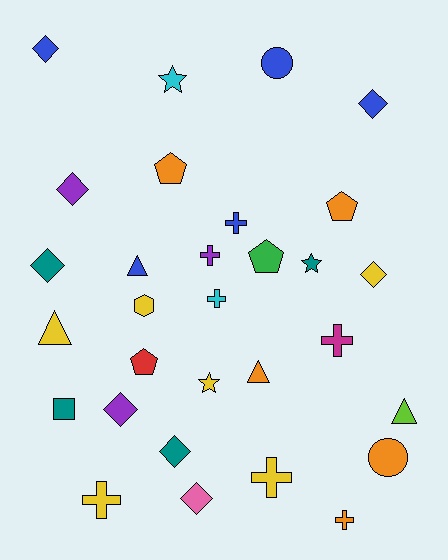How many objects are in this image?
There are 30 objects.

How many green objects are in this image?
There is 1 green object.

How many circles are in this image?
There are 2 circles.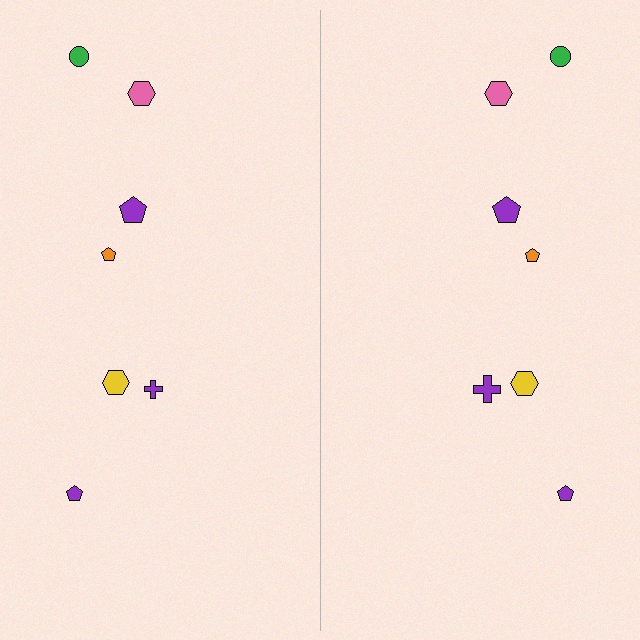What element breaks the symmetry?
The purple cross on the right side has a different size than its mirror counterpart.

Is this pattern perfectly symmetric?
No, the pattern is not perfectly symmetric. The purple cross on the right side has a different size than its mirror counterpart.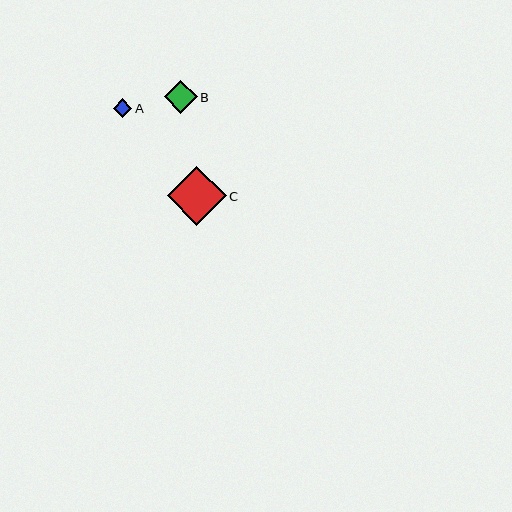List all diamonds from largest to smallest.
From largest to smallest: C, B, A.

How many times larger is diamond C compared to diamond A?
Diamond C is approximately 3.2 times the size of diamond A.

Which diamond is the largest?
Diamond C is the largest with a size of approximately 59 pixels.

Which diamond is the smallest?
Diamond A is the smallest with a size of approximately 19 pixels.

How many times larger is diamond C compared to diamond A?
Diamond C is approximately 3.2 times the size of diamond A.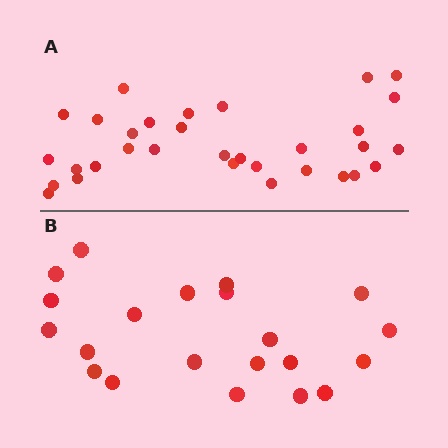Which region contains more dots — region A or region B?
Region A (the top region) has more dots.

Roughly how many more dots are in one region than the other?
Region A has roughly 12 or so more dots than region B.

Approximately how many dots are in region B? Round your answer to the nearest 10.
About 20 dots. (The exact count is 21, which rounds to 20.)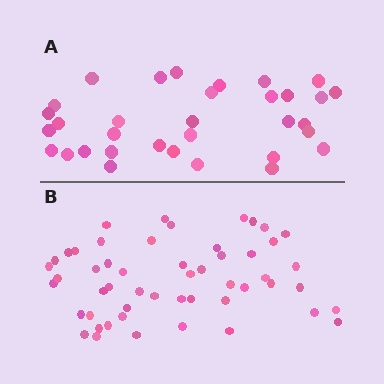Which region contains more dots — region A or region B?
Region B (the bottom region) has more dots.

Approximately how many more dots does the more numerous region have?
Region B has approximately 20 more dots than region A.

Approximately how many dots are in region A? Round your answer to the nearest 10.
About 30 dots. (The exact count is 33, which rounds to 30.)